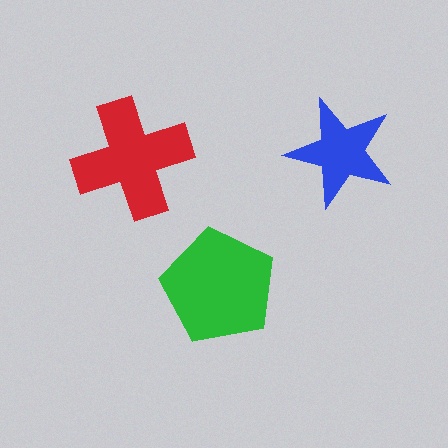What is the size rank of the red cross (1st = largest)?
2nd.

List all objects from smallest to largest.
The blue star, the red cross, the green pentagon.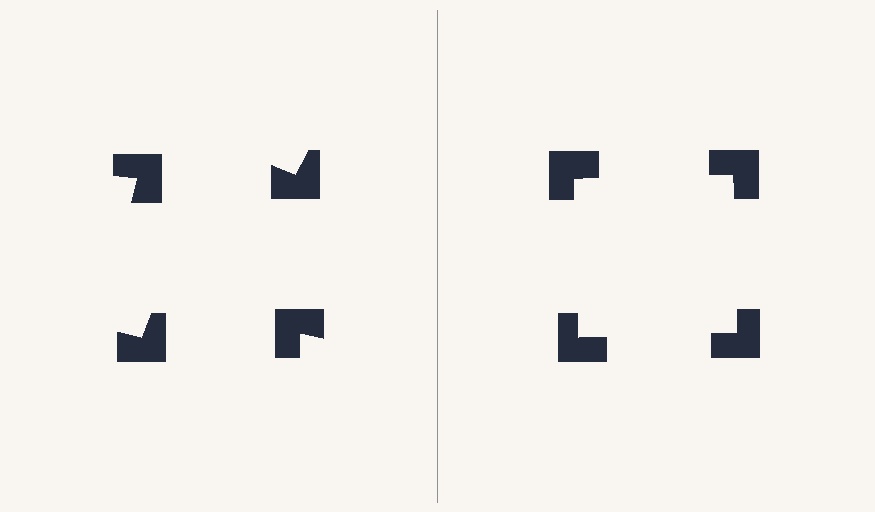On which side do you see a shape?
An illusory square appears on the right side. On the left side the wedge cuts are rotated, so no coherent shape forms.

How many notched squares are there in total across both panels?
8 — 4 on each side.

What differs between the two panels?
The notched squares are positioned identically on both sides; only the wedge orientations differ. On the right they align to a square; on the left they are misaligned.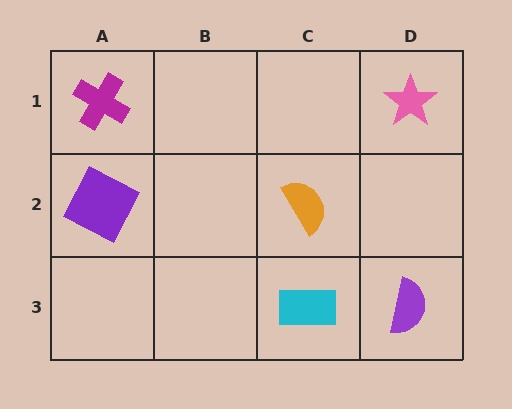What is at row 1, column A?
A magenta cross.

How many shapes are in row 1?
2 shapes.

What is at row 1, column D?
A pink star.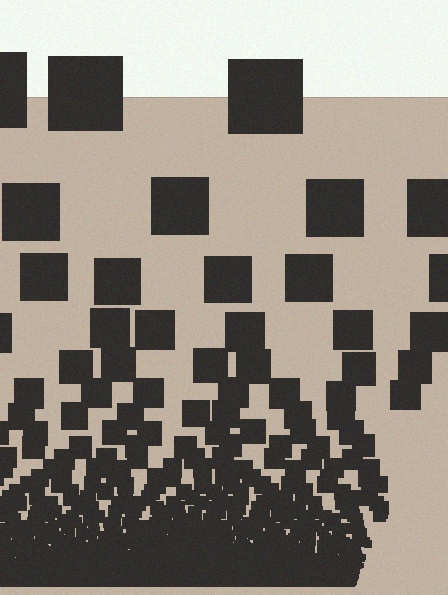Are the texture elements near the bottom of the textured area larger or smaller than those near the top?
Smaller. The gradient is inverted — elements near the bottom are smaller and denser.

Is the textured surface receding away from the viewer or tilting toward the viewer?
The surface appears to tilt toward the viewer. Texture elements get larger and sparser toward the top.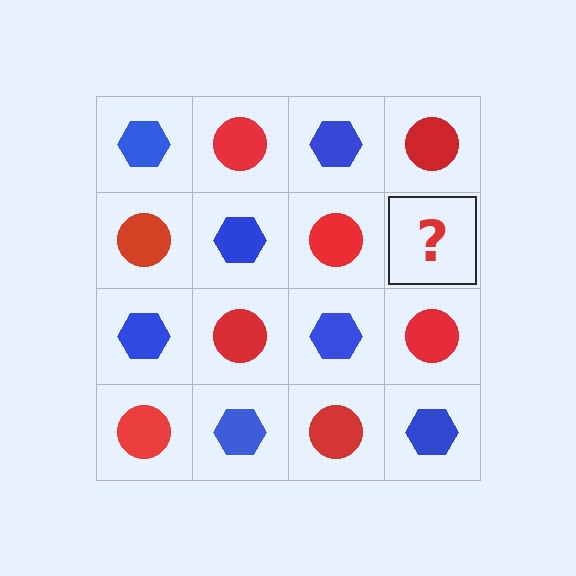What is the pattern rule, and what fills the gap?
The rule is that it alternates blue hexagon and red circle in a checkerboard pattern. The gap should be filled with a blue hexagon.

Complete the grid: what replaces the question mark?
The question mark should be replaced with a blue hexagon.